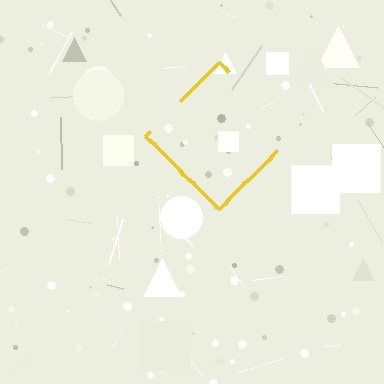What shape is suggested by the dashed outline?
The dashed outline suggests a diamond.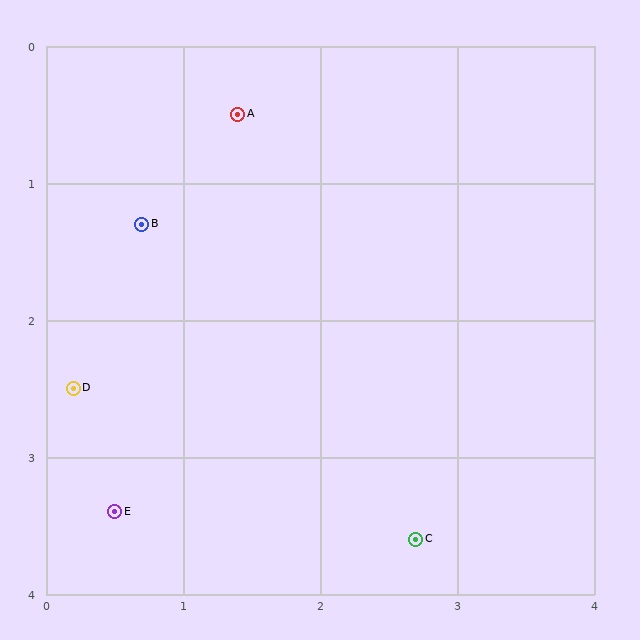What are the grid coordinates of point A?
Point A is at approximately (1.4, 0.5).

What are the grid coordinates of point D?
Point D is at approximately (0.2, 2.5).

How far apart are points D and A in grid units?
Points D and A are about 2.3 grid units apart.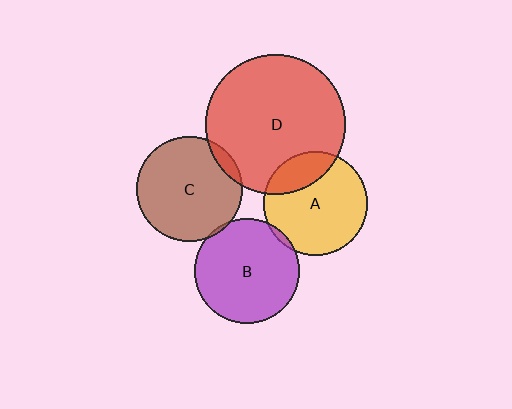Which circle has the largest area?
Circle D (red).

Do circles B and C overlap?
Yes.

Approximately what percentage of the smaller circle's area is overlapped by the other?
Approximately 5%.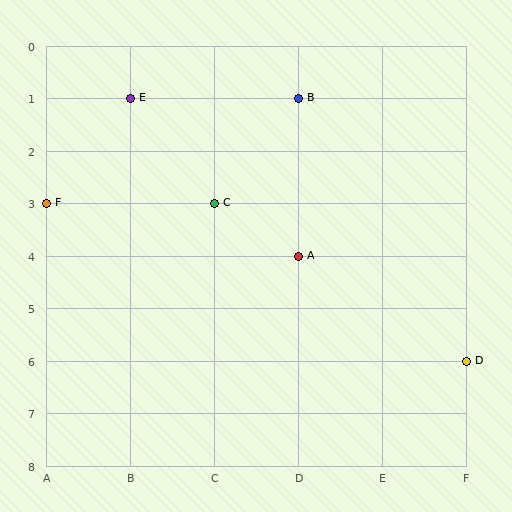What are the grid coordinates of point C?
Point C is at grid coordinates (C, 3).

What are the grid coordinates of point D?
Point D is at grid coordinates (F, 6).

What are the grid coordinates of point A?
Point A is at grid coordinates (D, 4).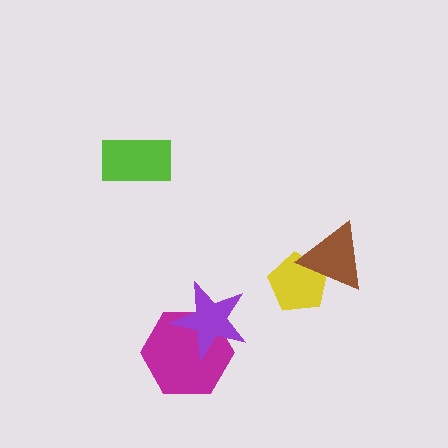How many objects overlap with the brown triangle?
1 object overlaps with the brown triangle.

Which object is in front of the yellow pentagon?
The brown triangle is in front of the yellow pentagon.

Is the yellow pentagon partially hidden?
Yes, it is partially covered by another shape.